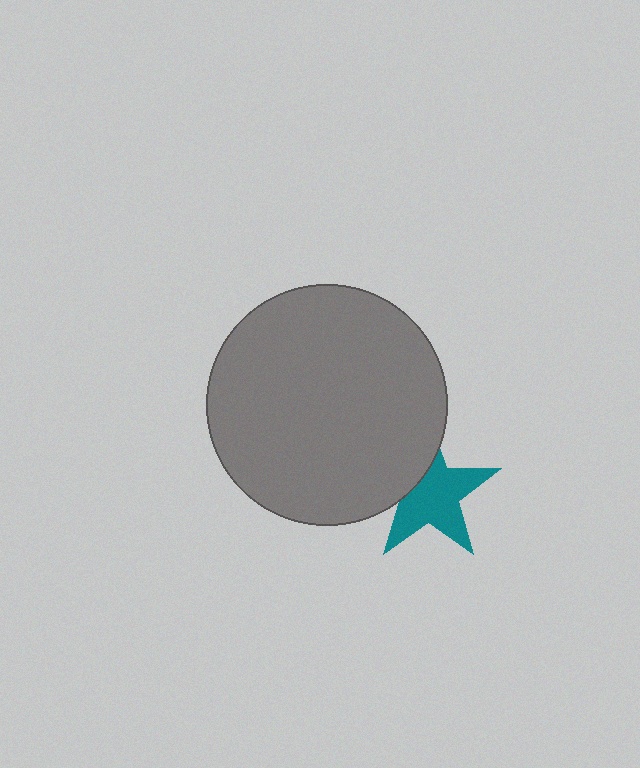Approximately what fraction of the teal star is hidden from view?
Roughly 31% of the teal star is hidden behind the gray circle.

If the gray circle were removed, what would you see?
You would see the complete teal star.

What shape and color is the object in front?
The object in front is a gray circle.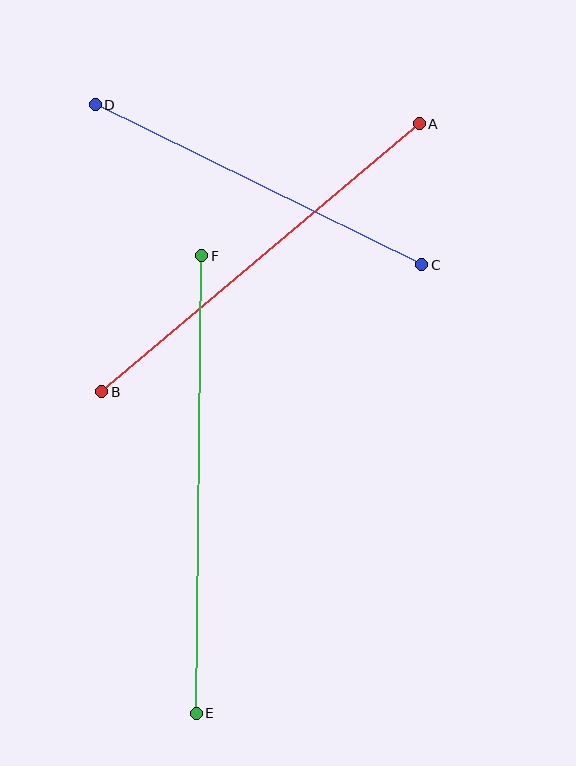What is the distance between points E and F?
The distance is approximately 458 pixels.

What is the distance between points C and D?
The distance is approximately 363 pixels.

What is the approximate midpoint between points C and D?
The midpoint is at approximately (258, 185) pixels.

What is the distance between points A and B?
The distance is approximately 416 pixels.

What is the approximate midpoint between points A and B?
The midpoint is at approximately (260, 258) pixels.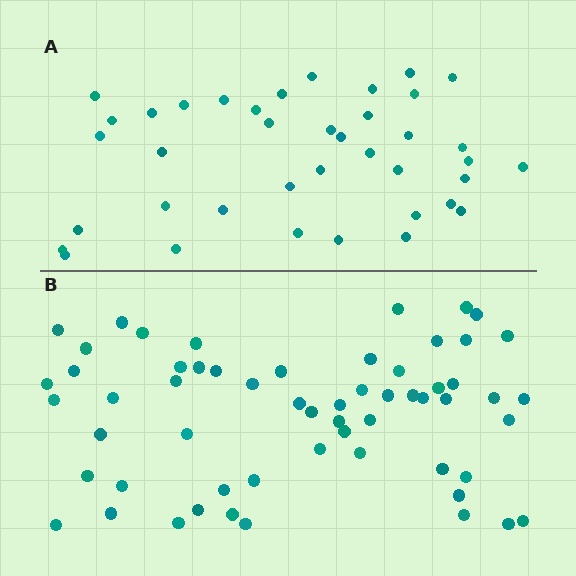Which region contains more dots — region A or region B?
Region B (the bottom region) has more dots.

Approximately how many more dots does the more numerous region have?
Region B has approximately 20 more dots than region A.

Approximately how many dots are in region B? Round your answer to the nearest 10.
About 60 dots. (The exact count is 59, which rounds to 60.)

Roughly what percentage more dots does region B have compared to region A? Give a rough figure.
About 50% more.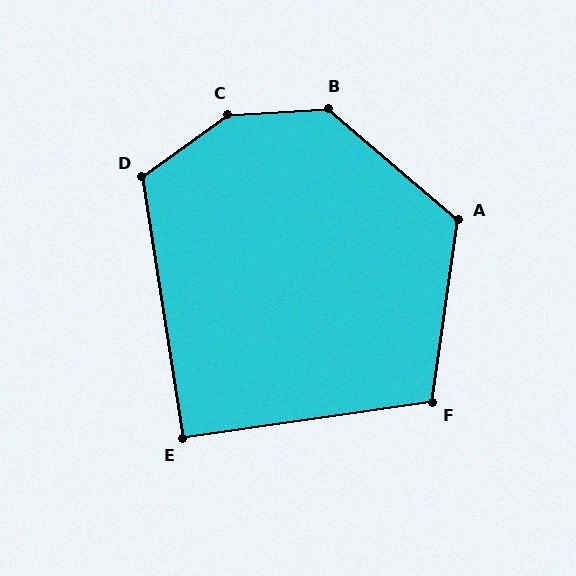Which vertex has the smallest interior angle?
E, at approximately 91 degrees.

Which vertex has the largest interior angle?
C, at approximately 147 degrees.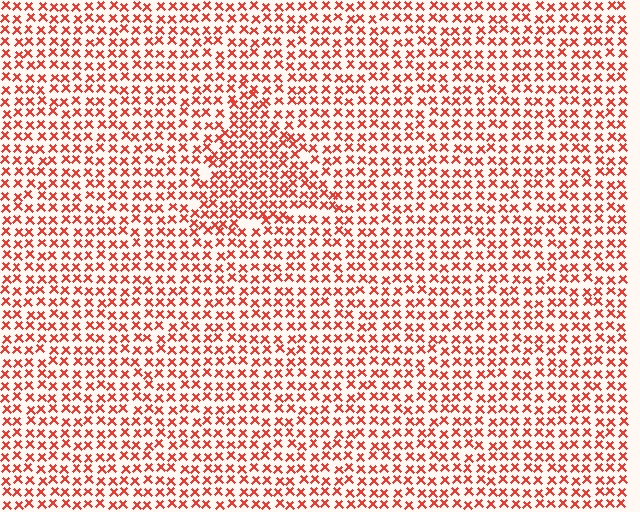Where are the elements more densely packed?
The elements are more densely packed inside the triangle boundary.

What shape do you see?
I see a triangle.